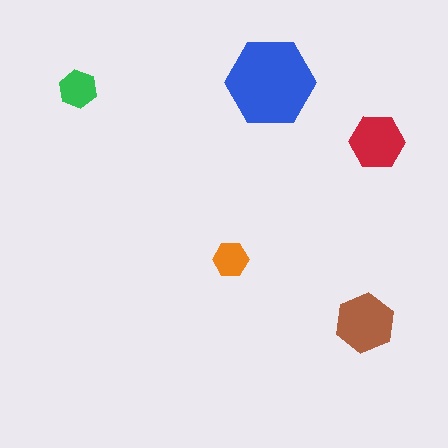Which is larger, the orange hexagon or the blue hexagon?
The blue one.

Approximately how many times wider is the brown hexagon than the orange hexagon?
About 1.5 times wider.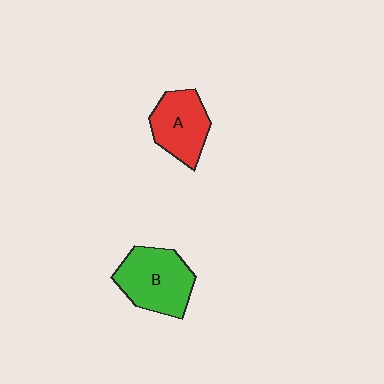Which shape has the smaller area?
Shape A (red).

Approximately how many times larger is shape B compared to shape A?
Approximately 1.2 times.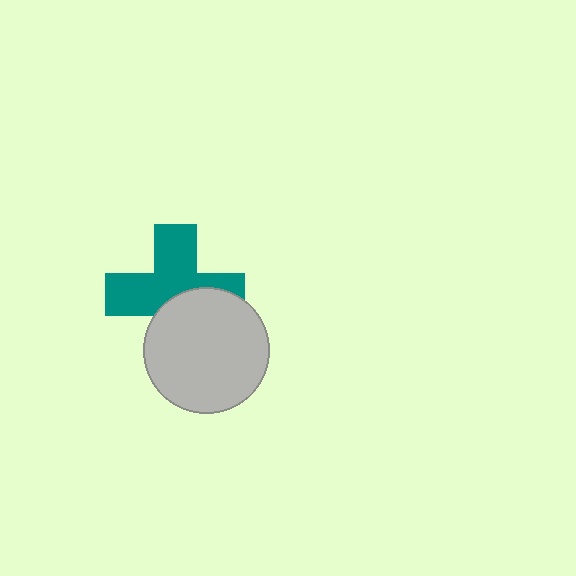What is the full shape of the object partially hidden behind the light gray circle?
The partially hidden object is a teal cross.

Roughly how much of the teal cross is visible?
About half of it is visible (roughly 59%).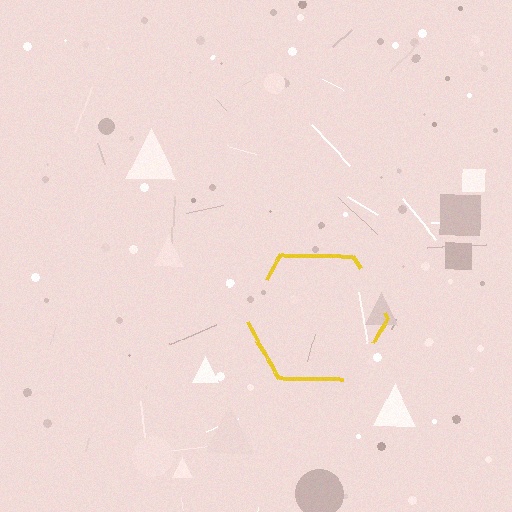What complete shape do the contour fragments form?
The contour fragments form a hexagon.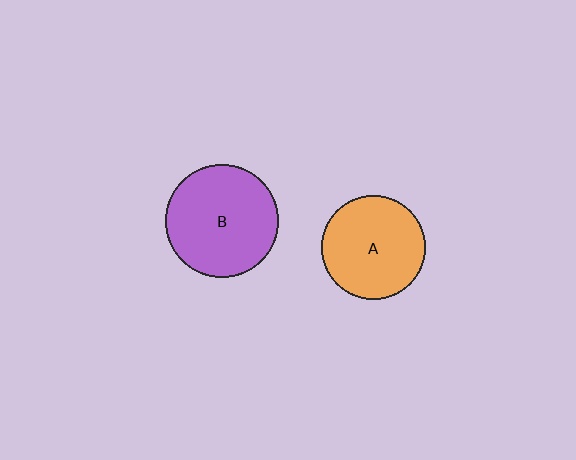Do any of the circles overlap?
No, none of the circles overlap.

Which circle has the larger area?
Circle B (purple).